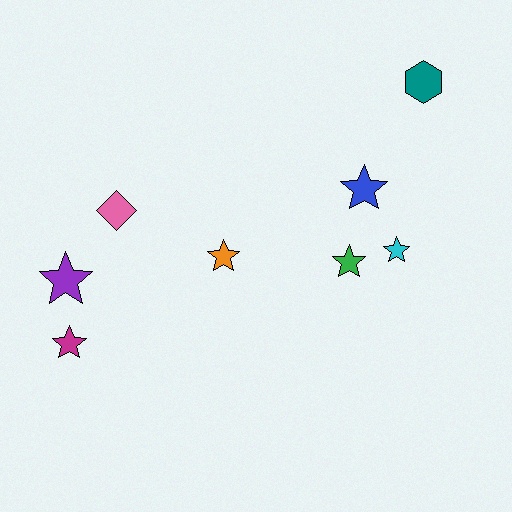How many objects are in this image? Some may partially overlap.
There are 8 objects.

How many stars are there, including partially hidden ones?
There are 6 stars.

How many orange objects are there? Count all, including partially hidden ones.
There is 1 orange object.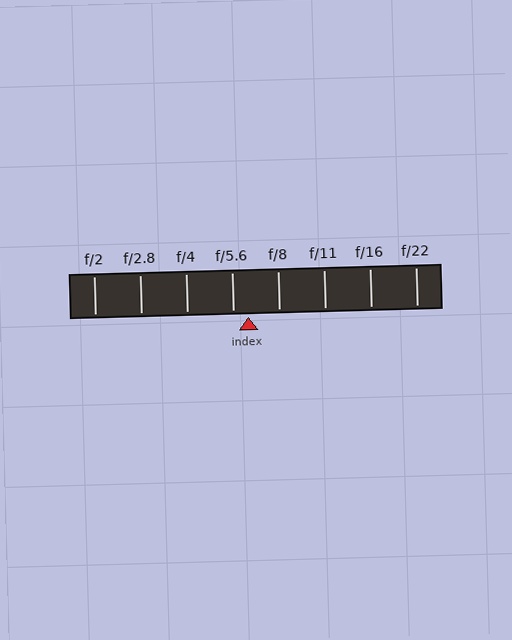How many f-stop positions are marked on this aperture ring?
There are 8 f-stop positions marked.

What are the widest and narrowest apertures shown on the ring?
The widest aperture shown is f/2 and the narrowest is f/22.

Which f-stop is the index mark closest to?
The index mark is closest to f/5.6.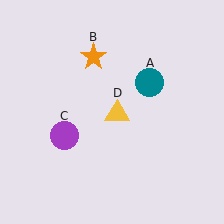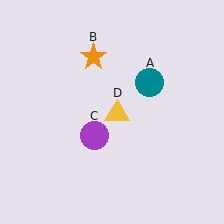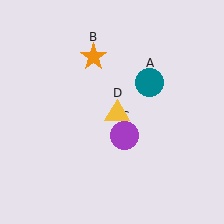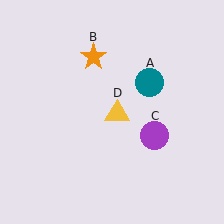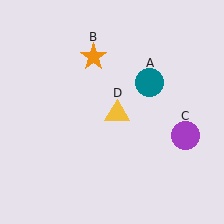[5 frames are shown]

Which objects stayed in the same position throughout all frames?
Teal circle (object A) and orange star (object B) and yellow triangle (object D) remained stationary.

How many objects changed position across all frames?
1 object changed position: purple circle (object C).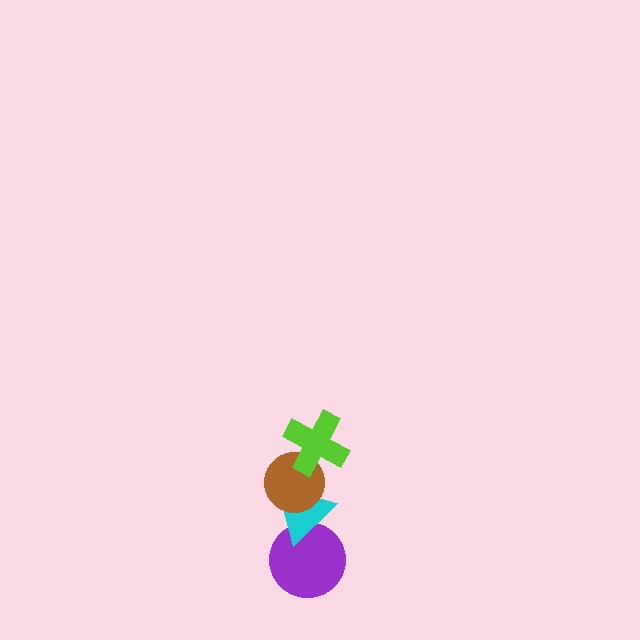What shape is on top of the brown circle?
The lime cross is on top of the brown circle.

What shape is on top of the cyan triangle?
The brown circle is on top of the cyan triangle.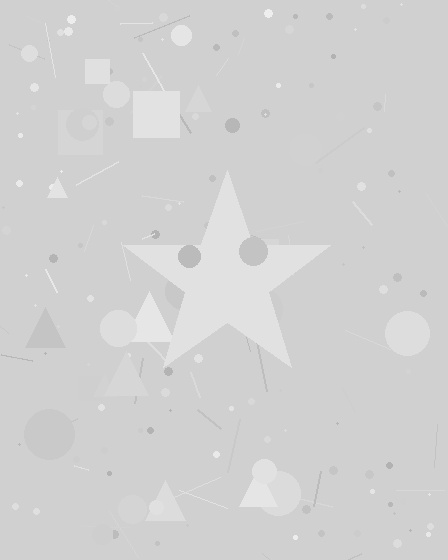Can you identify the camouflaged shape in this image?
The camouflaged shape is a star.